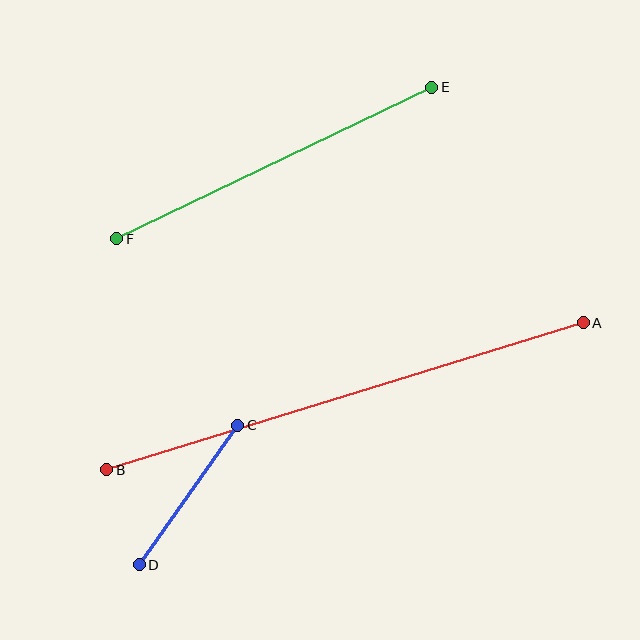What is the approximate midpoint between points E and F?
The midpoint is at approximately (274, 163) pixels.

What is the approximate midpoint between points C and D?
The midpoint is at approximately (188, 495) pixels.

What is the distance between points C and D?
The distance is approximately 171 pixels.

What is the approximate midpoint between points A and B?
The midpoint is at approximately (345, 396) pixels.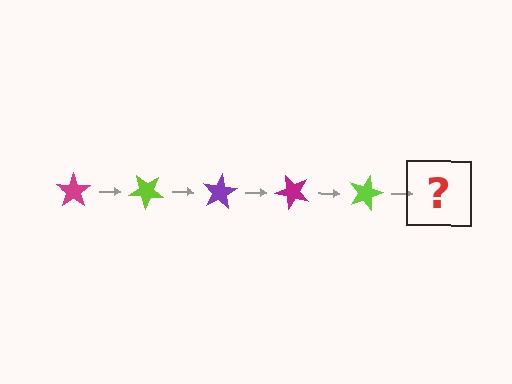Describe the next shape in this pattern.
It should be a purple star, rotated 200 degrees from the start.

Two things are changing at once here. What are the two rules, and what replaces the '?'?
The two rules are that it rotates 40 degrees each step and the color cycles through magenta, lime, and purple. The '?' should be a purple star, rotated 200 degrees from the start.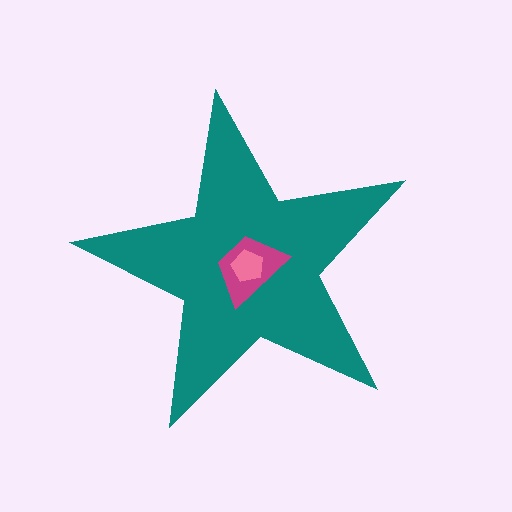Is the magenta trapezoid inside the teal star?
Yes.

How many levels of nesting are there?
3.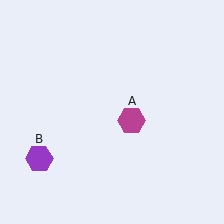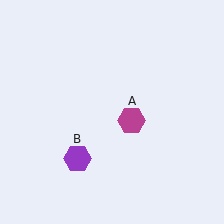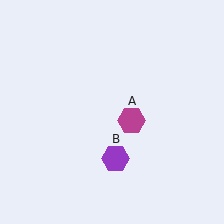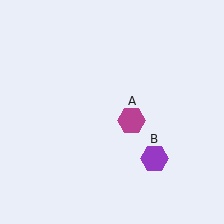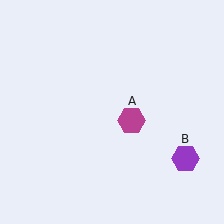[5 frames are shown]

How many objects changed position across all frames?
1 object changed position: purple hexagon (object B).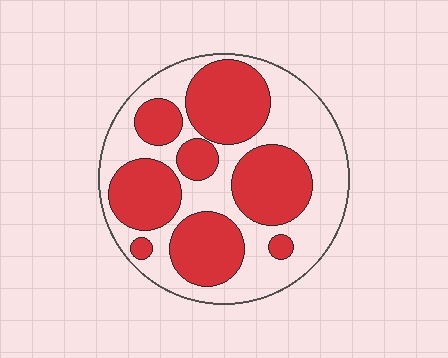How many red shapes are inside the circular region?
8.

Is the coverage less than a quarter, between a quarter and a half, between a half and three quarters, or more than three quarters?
Between a quarter and a half.